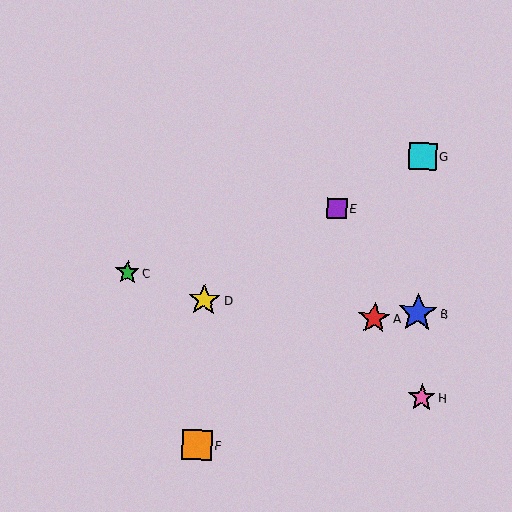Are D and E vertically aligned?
No, D is at x≈204 and E is at x≈337.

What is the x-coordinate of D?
Object D is at x≈204.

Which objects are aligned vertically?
Objects D, F are aligned vertically.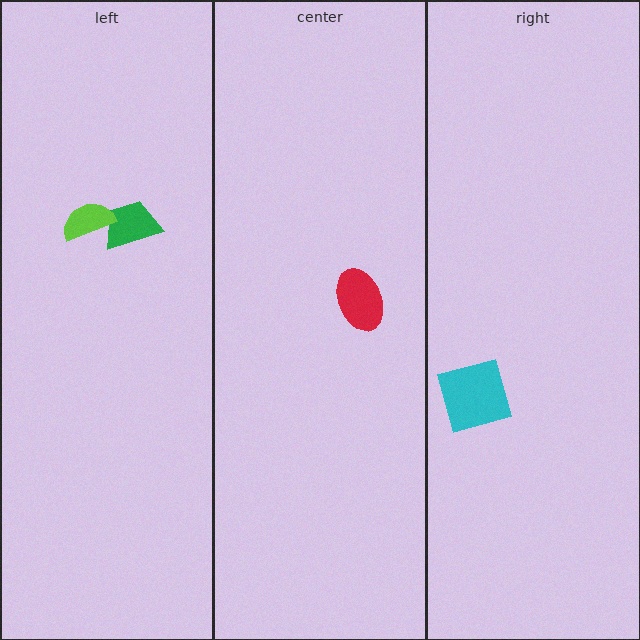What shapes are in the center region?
The red ellipse.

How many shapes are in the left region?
2.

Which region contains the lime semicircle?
The left region.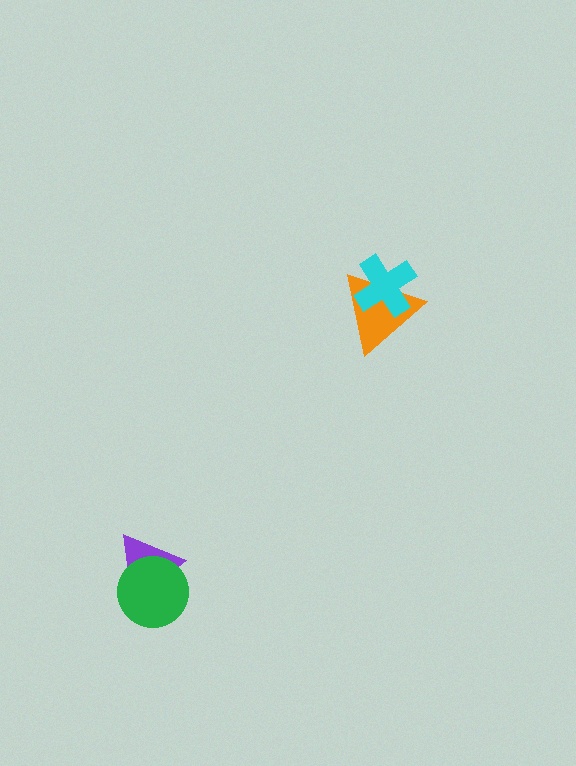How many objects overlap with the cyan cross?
1 object overlaps with the cyan cross.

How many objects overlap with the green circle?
1 object overlaps with the green circle.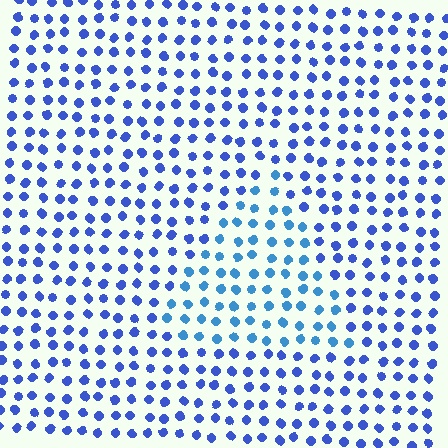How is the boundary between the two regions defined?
The boundary is defined purely by a slight shift in hue (about 24 degrees). Spacing, size, and orientation are identical on both sides.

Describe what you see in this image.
The image is filled with small blue elements in a uniform arrangement. A triangle-shaped region is visible where the elements are tinted to a slightly different hue, forming a subtle color boundary.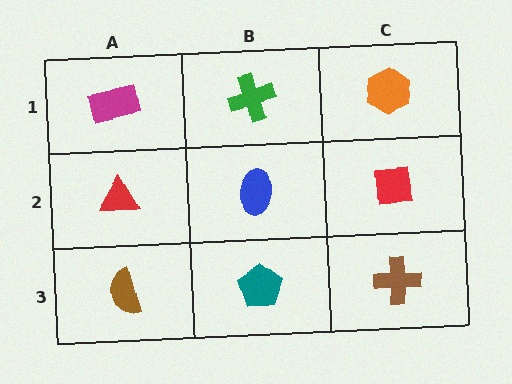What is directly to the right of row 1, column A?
A green cross.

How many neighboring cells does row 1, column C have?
2.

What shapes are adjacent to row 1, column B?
A blue ellipse (row 2, column B), a magenta rectangle (row 1, column A), an orange hexagon (row 1, column C).